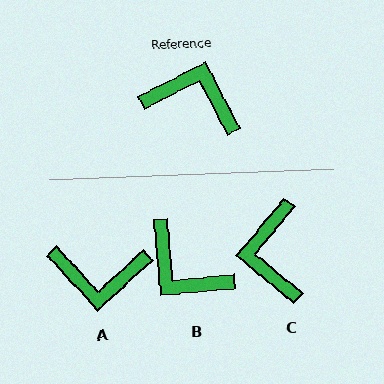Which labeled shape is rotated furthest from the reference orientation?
A, about 165 degrees away.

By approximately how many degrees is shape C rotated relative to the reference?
Approximately 113 degrees counter-clockwise.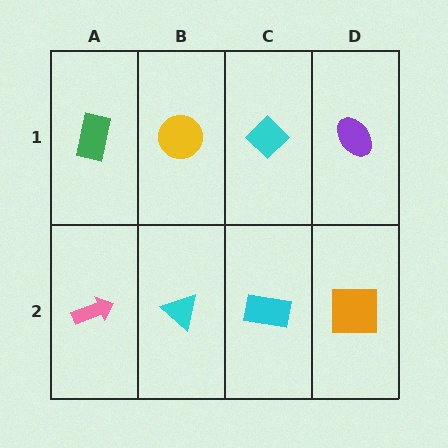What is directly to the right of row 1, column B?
A cyan diamond.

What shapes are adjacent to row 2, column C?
A cyan diamond (row 1, column C), a cyan triangle (row 2, column B), an orange square (row 2, column D).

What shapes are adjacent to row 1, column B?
A cyan triangle (row 2, column B), a green rectangle (row 1, column A), a cyan diamond (row 1, column C).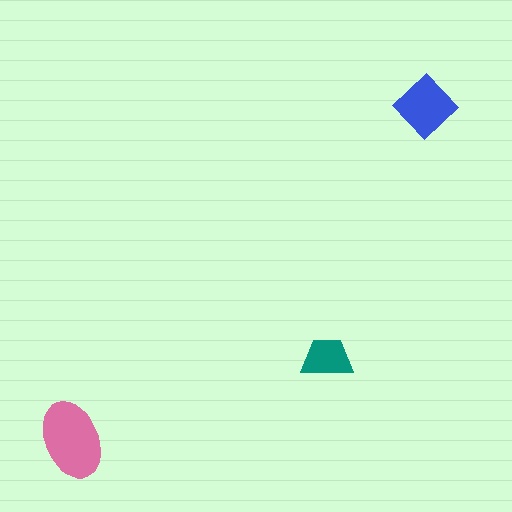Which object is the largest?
The pink ellipse.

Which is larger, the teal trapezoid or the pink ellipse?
The pink ellipse.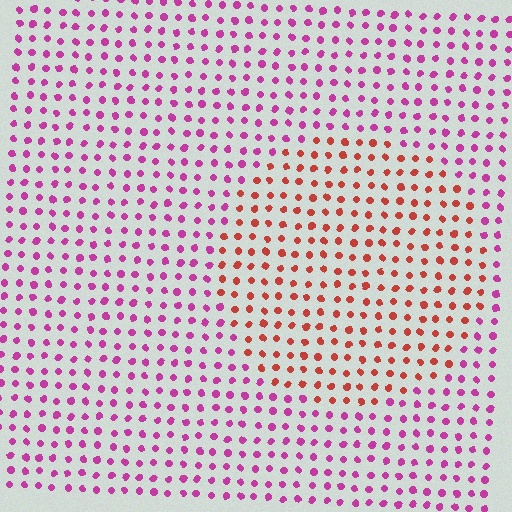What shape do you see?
I see a circle.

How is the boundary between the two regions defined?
The boundary is defined purely by a slight shift in hue (about 48 degrees). Spacing, size, and orientation are identical on both sides.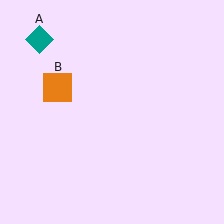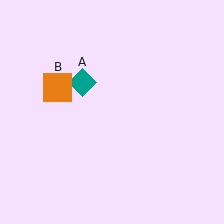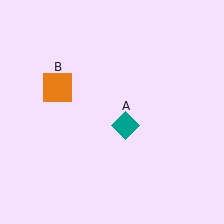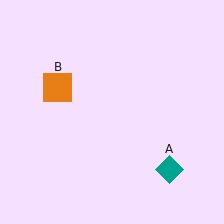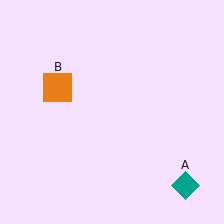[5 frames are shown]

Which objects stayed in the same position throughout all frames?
Orange square (object B) remained stationary.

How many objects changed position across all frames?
1 object changed position: teal diamond (object A).